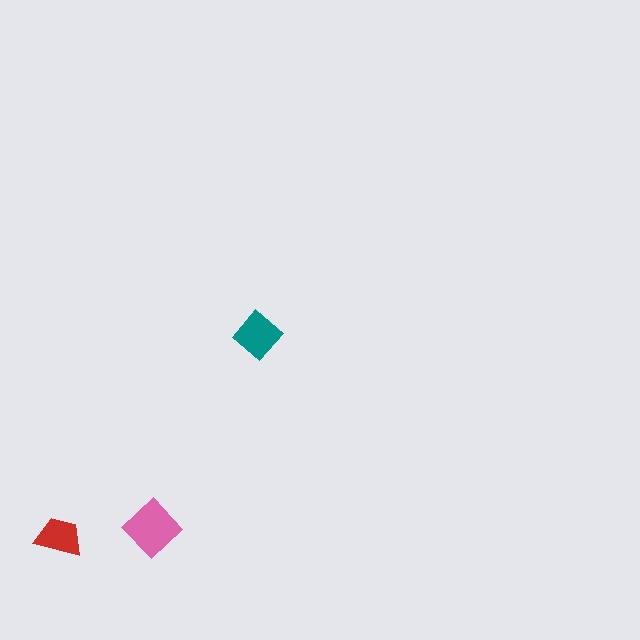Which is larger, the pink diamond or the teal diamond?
The pink diamond.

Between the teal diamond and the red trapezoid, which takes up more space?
The teal diamond.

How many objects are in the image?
There are 3 objects in the image.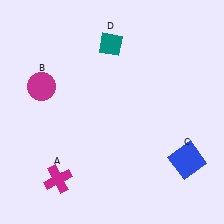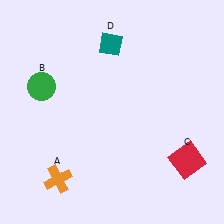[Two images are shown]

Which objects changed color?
A changed from magenta to orange. B changed from magenta to green. C changed from blue to red.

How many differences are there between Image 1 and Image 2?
There are 3 differences between the two images.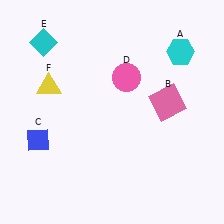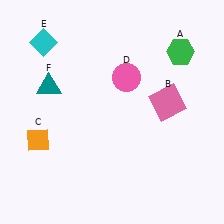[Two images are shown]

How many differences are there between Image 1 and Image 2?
There are 3 differences between the two images.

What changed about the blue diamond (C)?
In Image 1, C is blue. In Image 2, it changed to orange.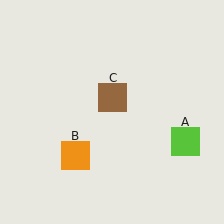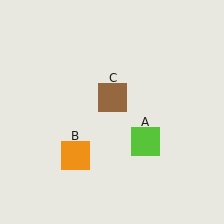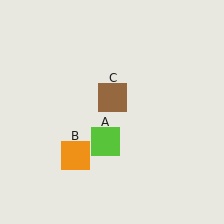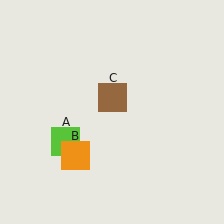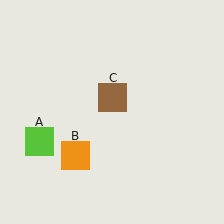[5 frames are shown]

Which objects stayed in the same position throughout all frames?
Orange square (object B) and brown square (object C) remained stationary.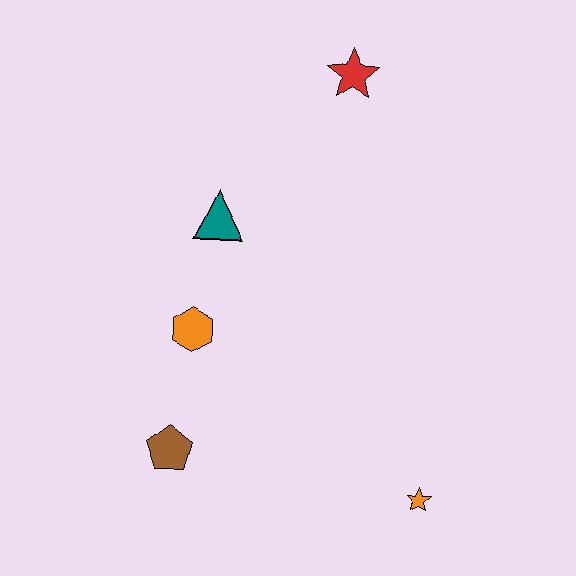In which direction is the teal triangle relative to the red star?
The teal triangle is below the red star.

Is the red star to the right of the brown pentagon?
Yes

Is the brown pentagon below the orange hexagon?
Yes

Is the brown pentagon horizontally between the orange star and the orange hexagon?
No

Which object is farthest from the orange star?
The red star is farthest from the orange star.